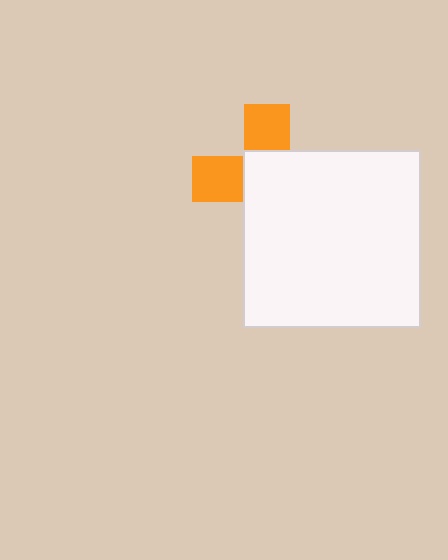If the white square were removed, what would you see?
You would see the complete orange cross.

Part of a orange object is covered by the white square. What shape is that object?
It is a cross.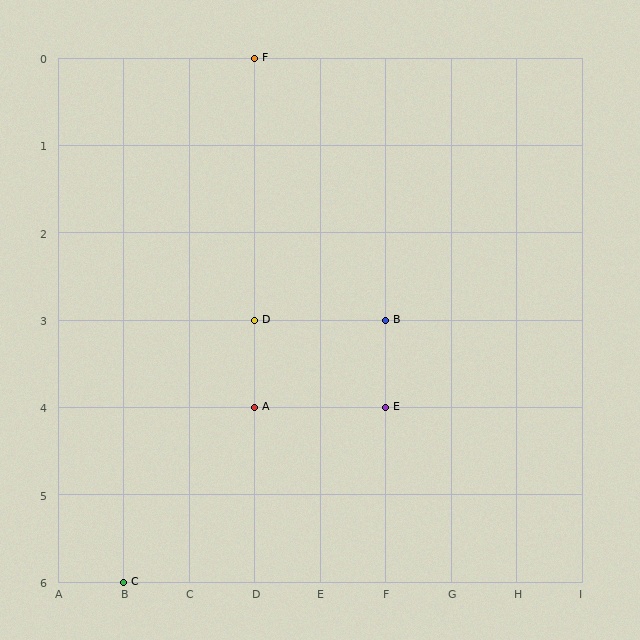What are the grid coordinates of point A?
Point A is at grid coordinates (D, 4).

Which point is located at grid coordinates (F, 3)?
Point B is at (F, 3).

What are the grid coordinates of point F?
Point F is at grid coordinates (D, 0).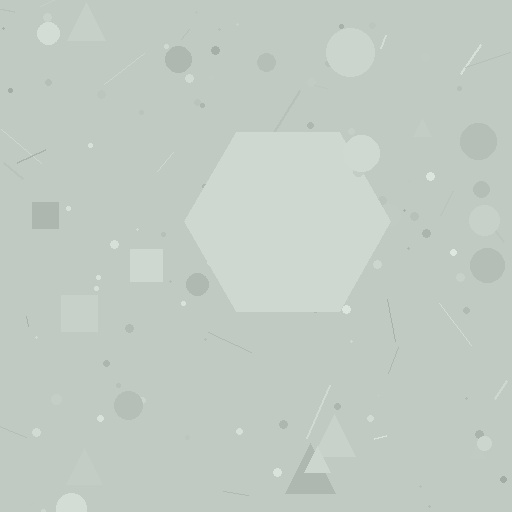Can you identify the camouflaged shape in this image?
The camouflaged shape is a hexagon.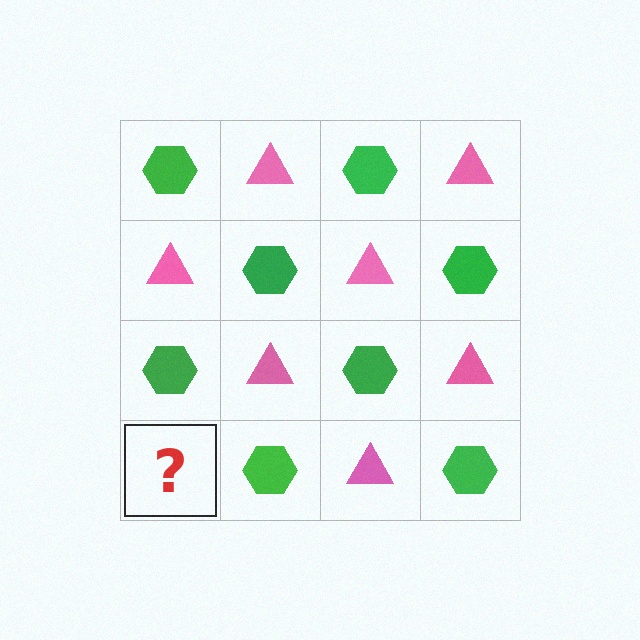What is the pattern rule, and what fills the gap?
The rule is that it alternates green hexagon and pink triangle in a checkerboard pattern. The gap should be filled with a pink triangle.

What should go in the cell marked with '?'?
The missing cell should contain a pink triangle.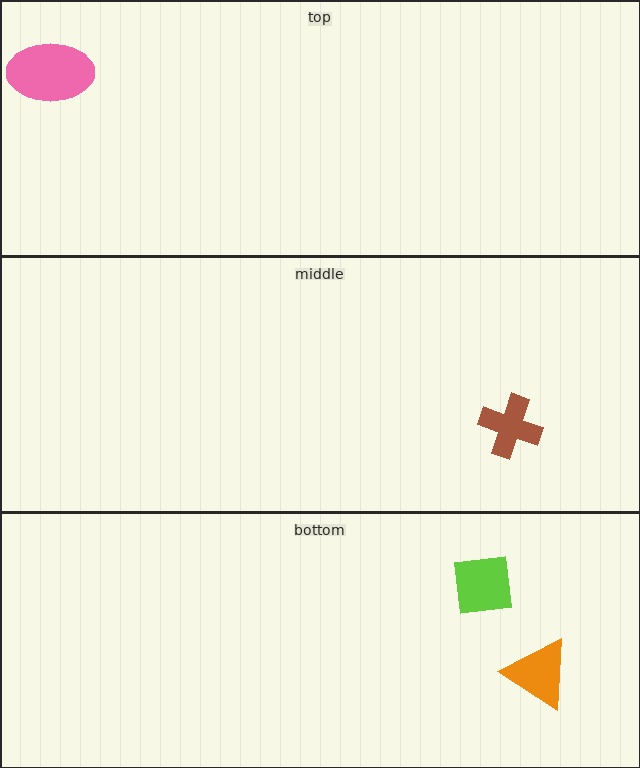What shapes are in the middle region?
The brown cross.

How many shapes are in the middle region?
1.